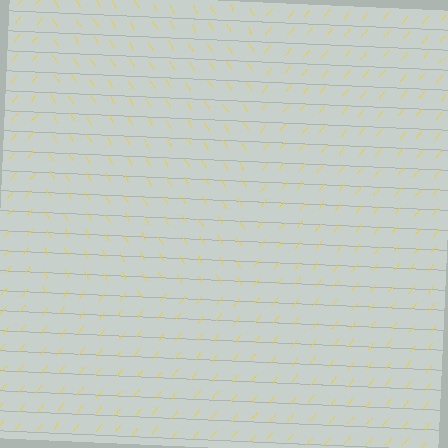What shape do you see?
I see a rectangle.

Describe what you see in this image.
The image is filled with small yellow line segments. A rectangle region in the image has lines oriented differently from the surrounding lines, creating a visible texture boundary.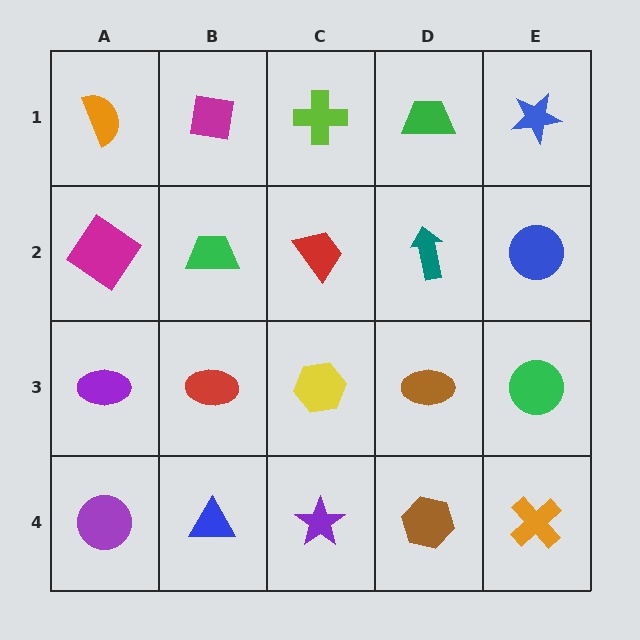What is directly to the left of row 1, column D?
A lime cross.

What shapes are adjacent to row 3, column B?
A green trapezoid (row 2, column B), a blue triangle (row 4, column B), a purple ellipse (row 3, column A), a yellow hexagon (row 3, column C).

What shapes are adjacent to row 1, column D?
A teal arrow (row 2, column D), a lime cross (row 1, column C), a blue star (row 1, column E).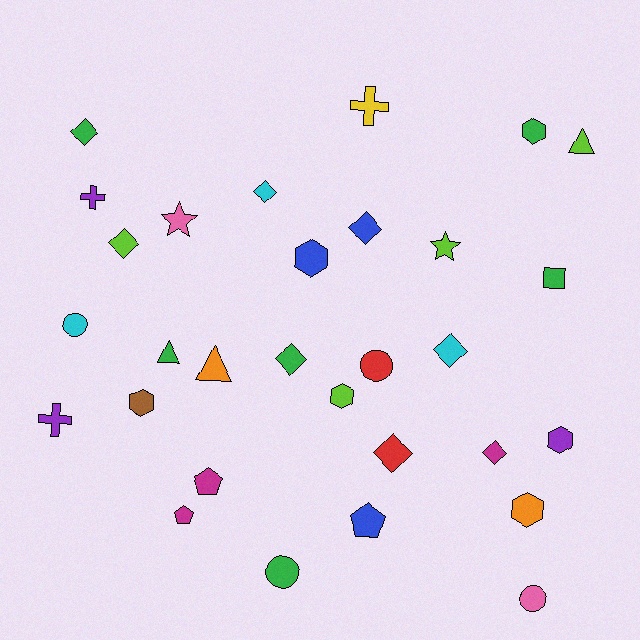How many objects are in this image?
There are 30 objects.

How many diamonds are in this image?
There are 8 diamonds.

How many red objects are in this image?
There are 2 red objects.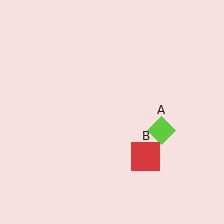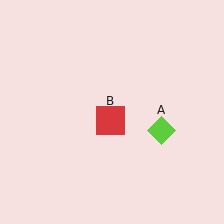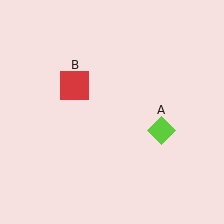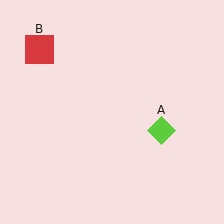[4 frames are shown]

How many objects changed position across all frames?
1 object changed position: red square (object B).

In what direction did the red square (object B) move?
The red square (object B) moved up and to the left.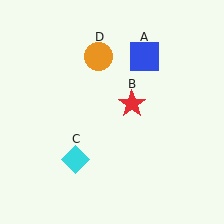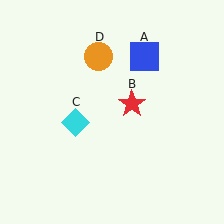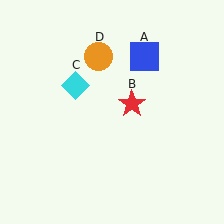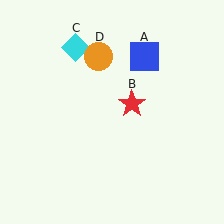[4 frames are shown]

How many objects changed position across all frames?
1 object changed position: cyan diamond (object C).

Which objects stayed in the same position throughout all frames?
Blue square (object A) and red star (object B) and orange circle (object D) remained stationary.